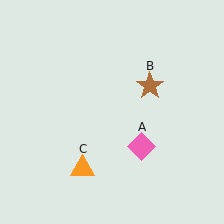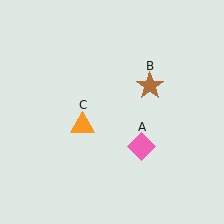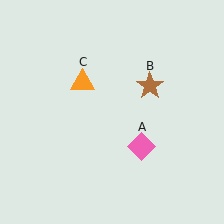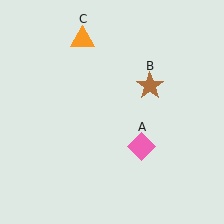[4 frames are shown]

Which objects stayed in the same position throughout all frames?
Pink diamond (object A) and brown star (object B) remained stationary.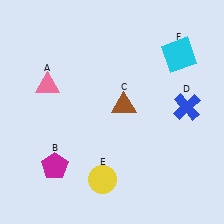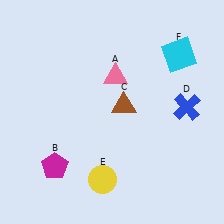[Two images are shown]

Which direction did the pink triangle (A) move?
The pink triangle (A) moved right.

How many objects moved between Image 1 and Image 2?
1 object moved between the two images.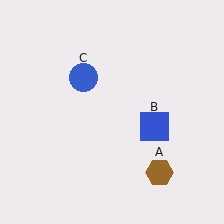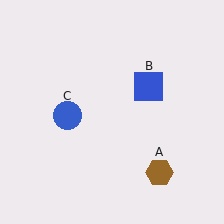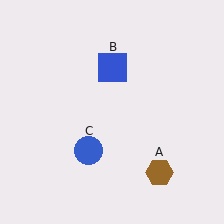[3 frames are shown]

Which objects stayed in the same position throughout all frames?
Brown hexagon (object A) remained stationary.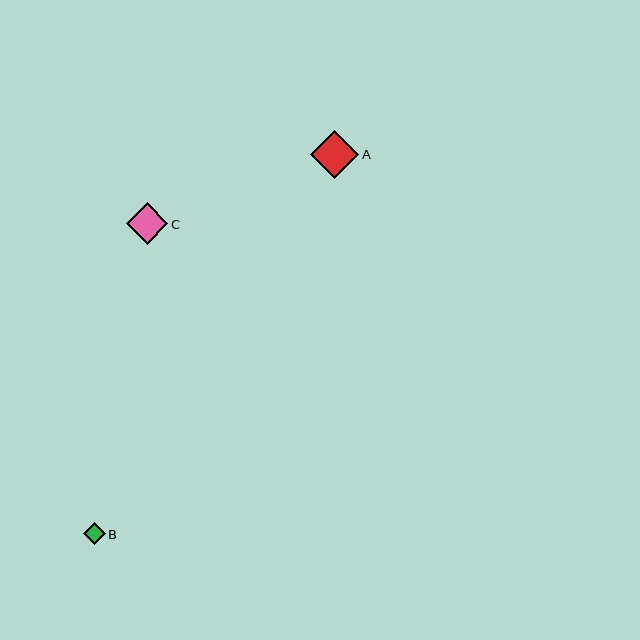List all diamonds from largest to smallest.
From largest to smallest: A, C, B.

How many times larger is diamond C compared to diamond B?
Diamond C is approximately 1.9 times the size of diamond B.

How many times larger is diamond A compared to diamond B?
Diamond A is approximately 2.2 times the size of diamond B.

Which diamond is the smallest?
Diamond B is the smallest with a size of approximately 22 pixels.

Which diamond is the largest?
Diamond A is the largest with a size of approximately 49 pixels.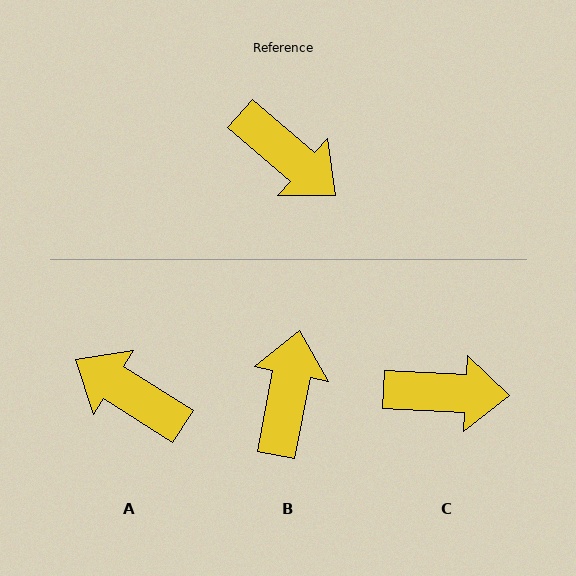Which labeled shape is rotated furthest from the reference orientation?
A, about 171 degrees away.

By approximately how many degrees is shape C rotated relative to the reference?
Approximately 38 degrees counter-clockwise.